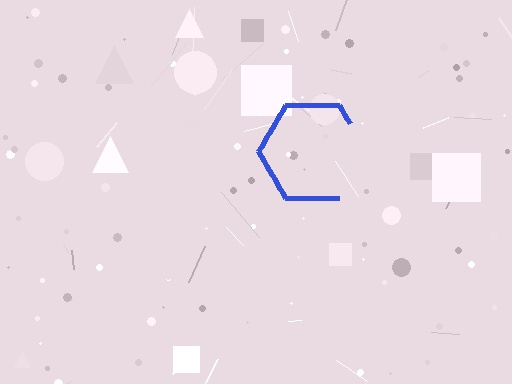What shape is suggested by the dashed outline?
The dashed outline suggests a hexagon.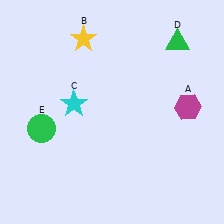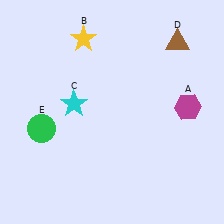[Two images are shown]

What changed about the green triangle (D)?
In Image 1, D is green. In Image 2, it changed to brown.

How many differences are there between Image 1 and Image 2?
There is 1 difference between the two images.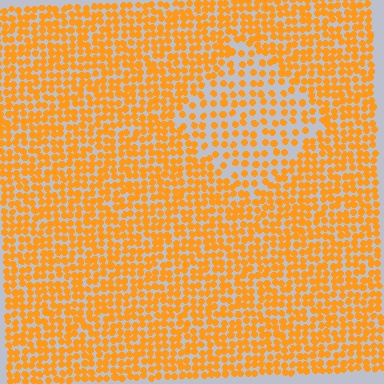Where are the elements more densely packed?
The elements are more densely packed outside the diamond boundary.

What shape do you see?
I see a diamond.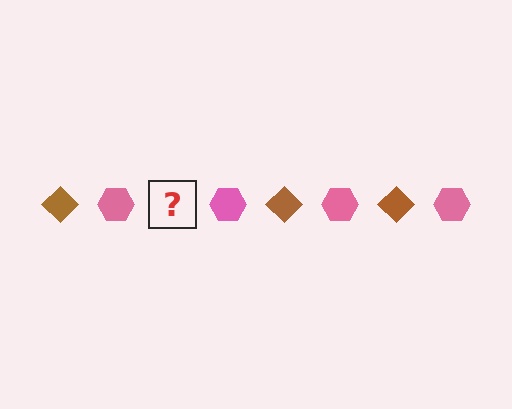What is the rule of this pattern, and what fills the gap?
The rule is that the pattern alternates between brown diamond and pink hexagon. The gap should be filled with a brown diamond.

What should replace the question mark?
The question mark should be replaced with a brown diamond.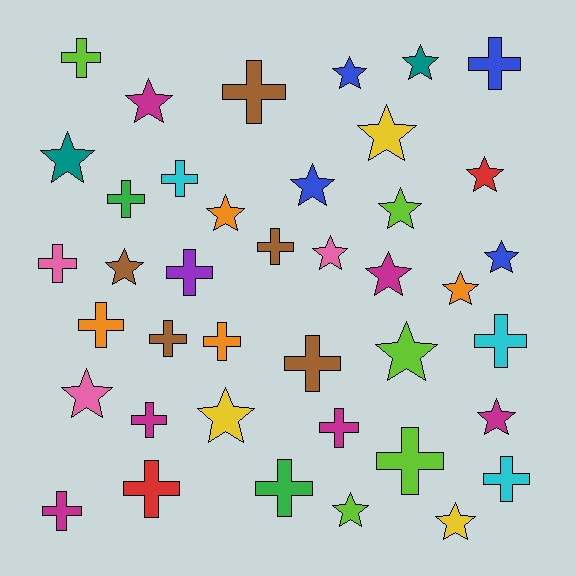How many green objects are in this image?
There are 2 green objects.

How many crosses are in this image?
There are 20 crosses.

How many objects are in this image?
There are 40 objects.